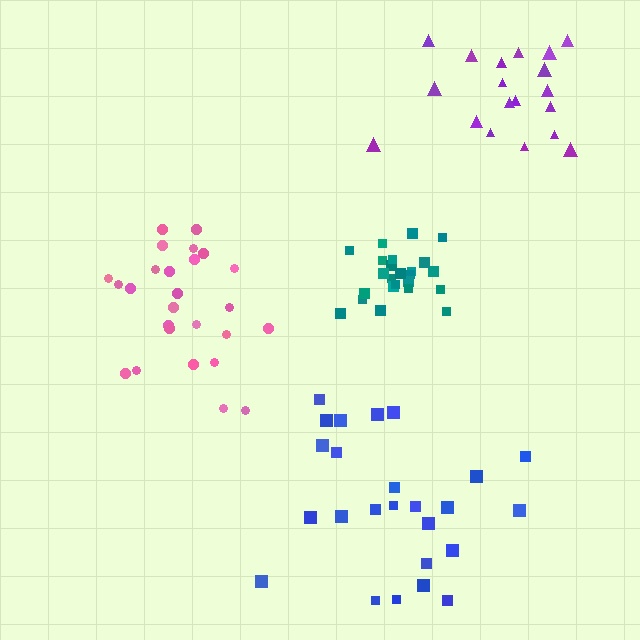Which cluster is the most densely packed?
Teal.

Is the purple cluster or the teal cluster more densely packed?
Teal.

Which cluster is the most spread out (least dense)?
Blue.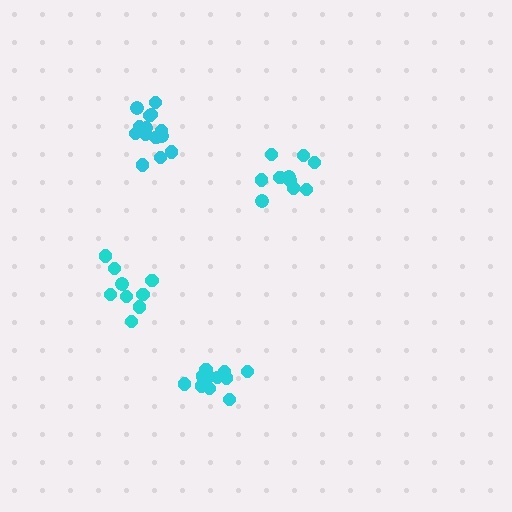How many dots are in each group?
Group 1: 14 dots, Group 2: 12 dots, Group 3: 9 dots, Group 4: 10 dots (45 total).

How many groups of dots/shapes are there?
There are 4 groups.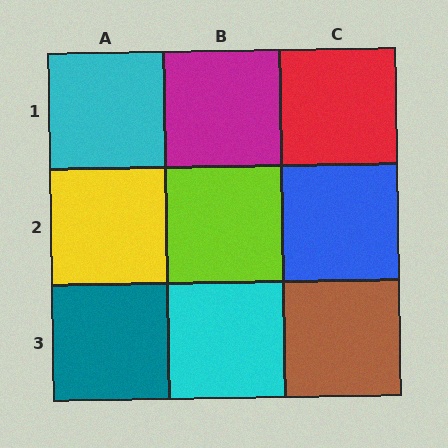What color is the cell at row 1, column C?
Red.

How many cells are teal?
1 cell is teal.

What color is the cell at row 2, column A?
Yellow.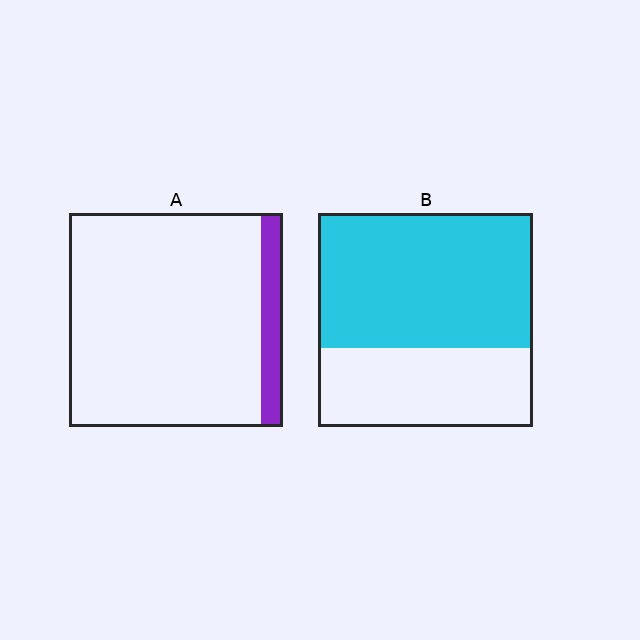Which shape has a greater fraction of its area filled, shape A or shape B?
Shape B.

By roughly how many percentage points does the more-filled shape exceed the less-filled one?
By roughly 55 percentage points (B over A).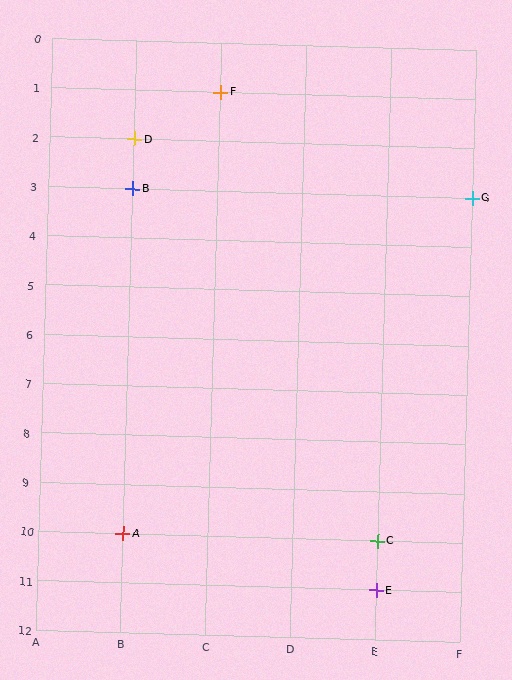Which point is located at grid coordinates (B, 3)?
Point B is at (B, 3).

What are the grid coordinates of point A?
Point A is at grid coordinates (B, 10).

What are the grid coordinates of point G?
Point G is at grid coordinates (F, 3).